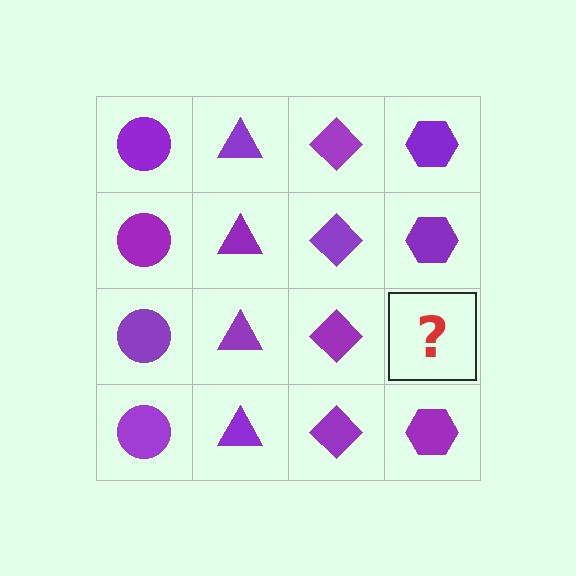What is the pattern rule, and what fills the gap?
The rule is that each column has a consistent shape. The gap should be filled with a purple hexagon.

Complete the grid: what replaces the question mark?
The question mark should be replaced with a purple hexagon.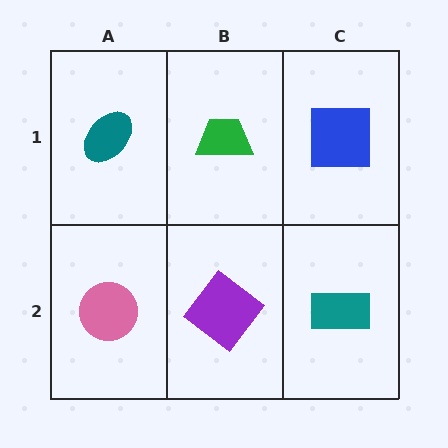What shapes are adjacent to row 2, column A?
A teal ellipse (row 1, column A), a purple diamond (row 2, column B).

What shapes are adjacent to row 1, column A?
A pink circle (row 2, column A), a green trapezoid (row 1, column B).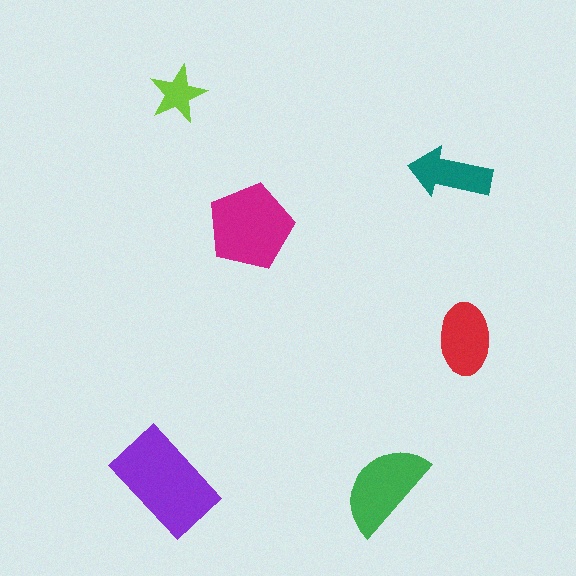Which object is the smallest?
The lime star.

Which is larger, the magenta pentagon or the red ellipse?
The magenta pentagon.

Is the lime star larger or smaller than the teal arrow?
Smaller.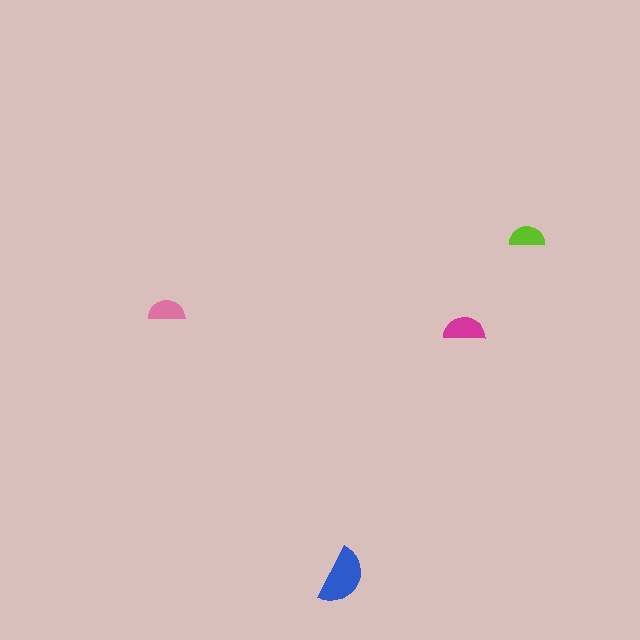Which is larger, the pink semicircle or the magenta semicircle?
The magenta one.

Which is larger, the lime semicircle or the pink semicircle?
The pink one.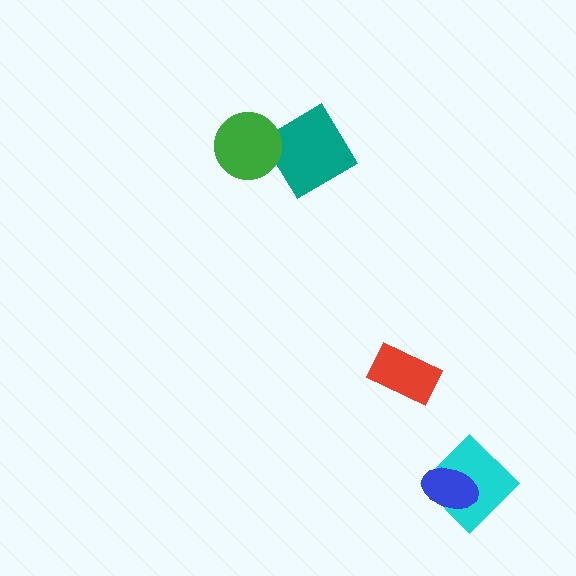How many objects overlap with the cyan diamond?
1 object overlaps with the cyan diamond.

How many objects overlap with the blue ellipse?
1 object overlaps with the blue ellipse.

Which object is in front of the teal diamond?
The green circle is in front of the teal diamond.